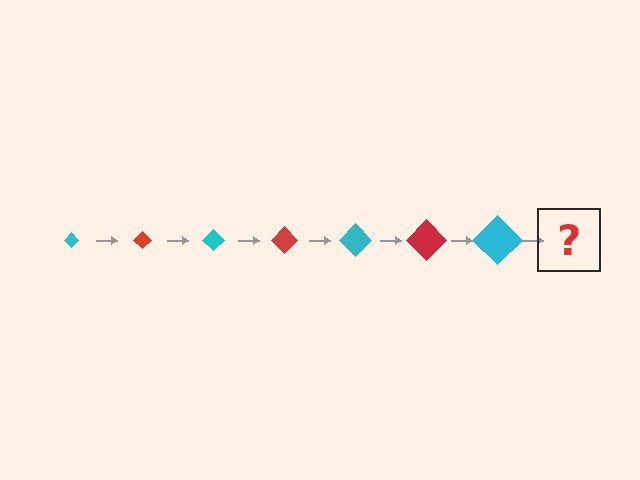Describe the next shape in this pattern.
It should be a red diamond, larger than the previous one.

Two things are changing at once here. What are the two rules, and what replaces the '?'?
The two rules are that the diamond grows larger each step and the color cycles through cyan and red. The '?' should be a red diamond, larger than the previous one.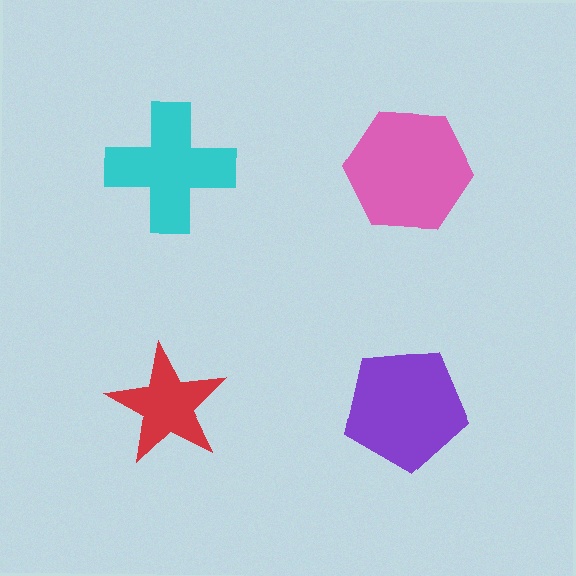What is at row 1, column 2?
A pink hexagon.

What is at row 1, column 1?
A cyan cross.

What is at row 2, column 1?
A red star.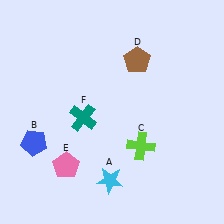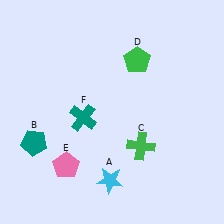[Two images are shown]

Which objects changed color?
B changed from blue to teal. C changed from lime to green. D changed from brown to green.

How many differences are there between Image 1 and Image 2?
There are 3 differences between the two images.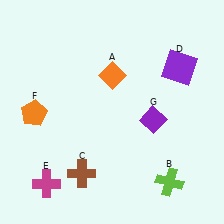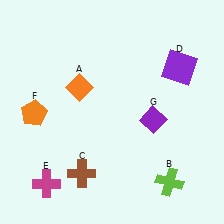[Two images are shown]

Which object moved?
The orange diamond (A) moved left.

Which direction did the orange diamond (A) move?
The orange diamond (A) moved left.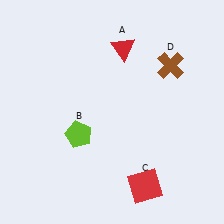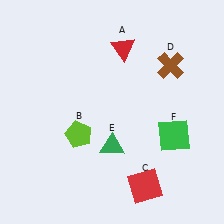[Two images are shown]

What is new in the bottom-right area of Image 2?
A green triangle (E) was added in the bottom-right area of Image 2.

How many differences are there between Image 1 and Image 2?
There are 2 differences between the two images.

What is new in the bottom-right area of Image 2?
A green square (F) was added in the bottom-right area of Image 2.